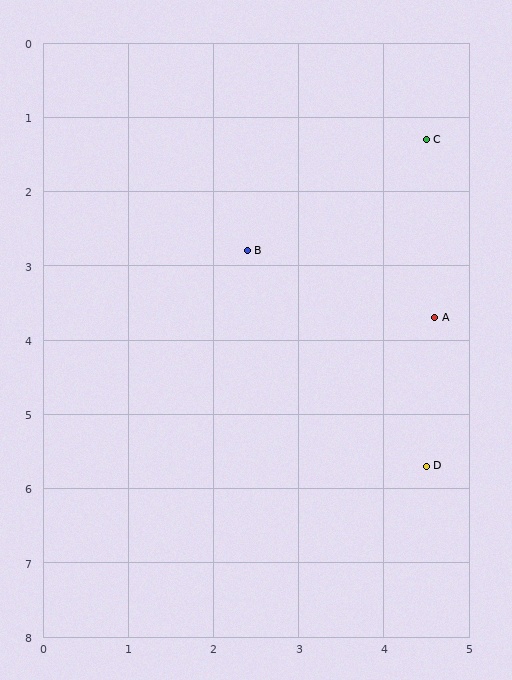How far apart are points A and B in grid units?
Points A and B are about 2.4 grid units apart.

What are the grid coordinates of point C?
Point C is at approximately (4.5, 1.3).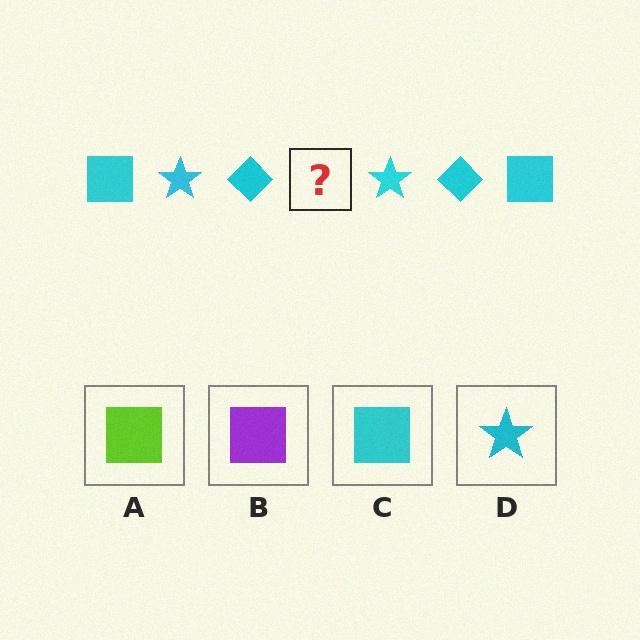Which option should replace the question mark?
Option C.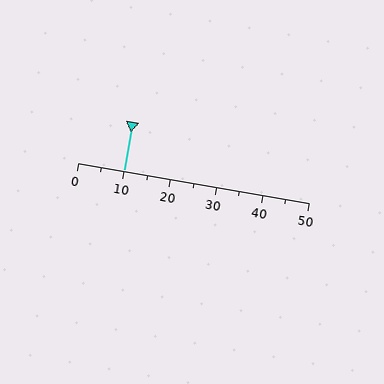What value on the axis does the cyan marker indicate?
The marker indicates approximately 10.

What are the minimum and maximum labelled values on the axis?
The axis runs from 0 to 50.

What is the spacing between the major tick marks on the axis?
The major ticks are spaced 10 apart.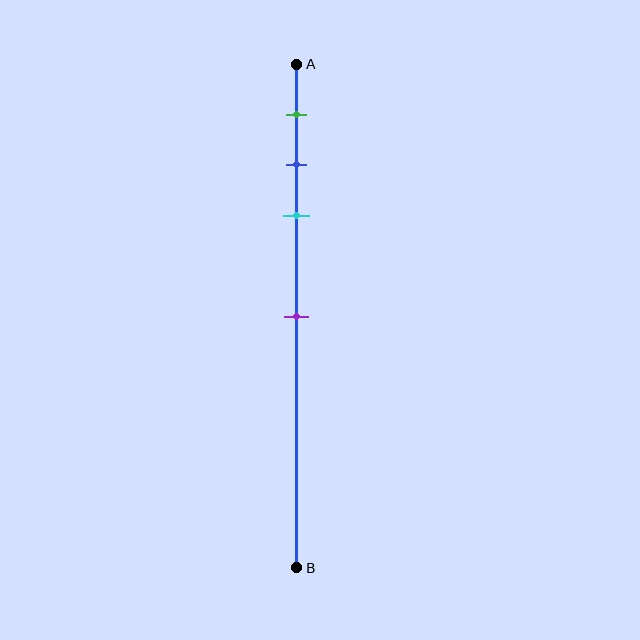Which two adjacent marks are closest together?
The blue and cyan marks are the closest adjacent pair.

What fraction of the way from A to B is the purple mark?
The purple mark is approximately 50% (0.5) of the way from A to B.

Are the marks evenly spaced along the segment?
No, the marks are not evenly spaced.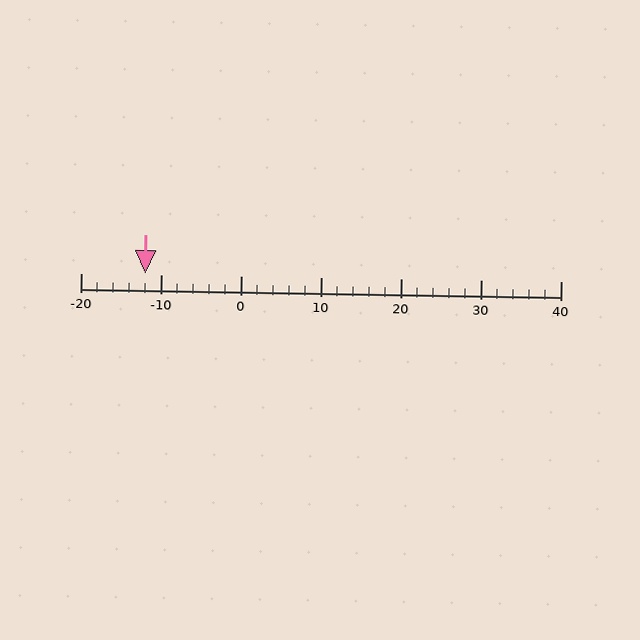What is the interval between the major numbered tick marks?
The major tick marks are spaced 10 units apart.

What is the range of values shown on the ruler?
The ruler shows values from -20 to 40.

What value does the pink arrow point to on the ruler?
The pink arrow points to approximately -12.